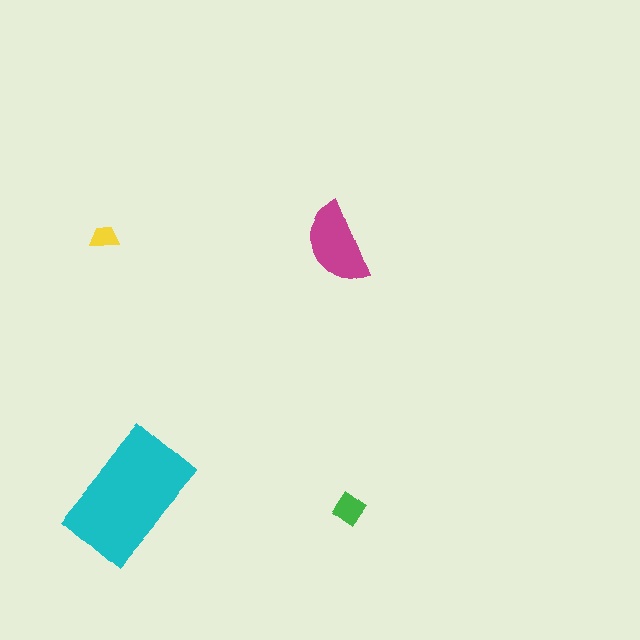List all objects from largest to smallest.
The cyan rectangle, the magenta semicircle, the green diamond, the yellow trapezoid.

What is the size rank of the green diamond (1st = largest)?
3rd.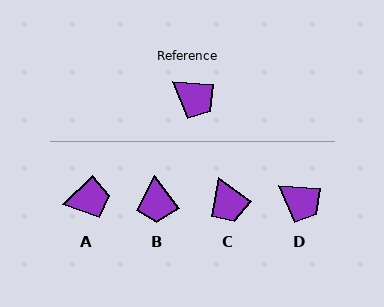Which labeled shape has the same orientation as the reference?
D.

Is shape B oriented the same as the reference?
No, it is off by about 49 degrees.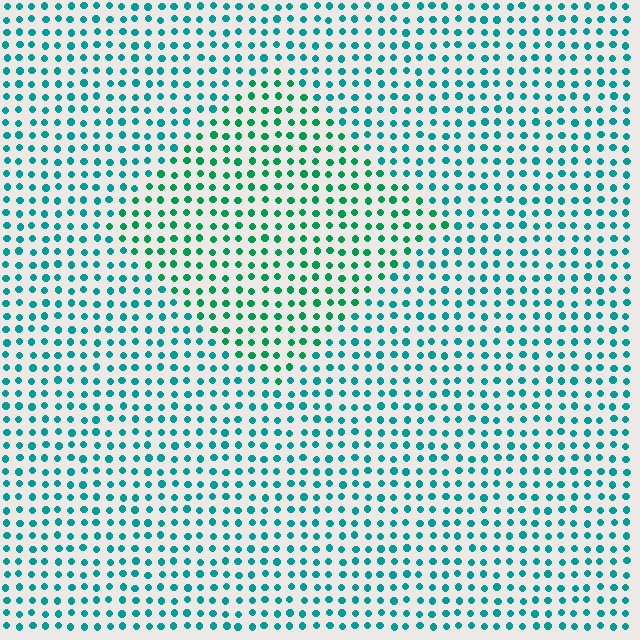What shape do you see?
I see a diamond.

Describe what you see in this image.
The image is filled with small teal elements in a uniform arrangement. A diamond-shaped region is visible where the elements are tinted to a slightly different hue, forming a subtle color boundary.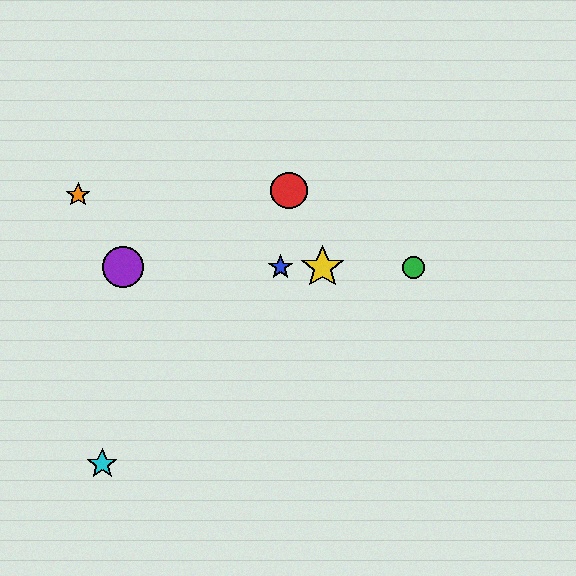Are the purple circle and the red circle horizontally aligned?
No, the purple circle is at y≈267 and the red circle is at y≈190.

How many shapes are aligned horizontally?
4 shapes (the blue star, the green circle, the yellow star, the purple circle) are aligned horizontally.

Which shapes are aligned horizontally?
The blue star, the green circle, the yellow star, the purple circle are aligned horizontally.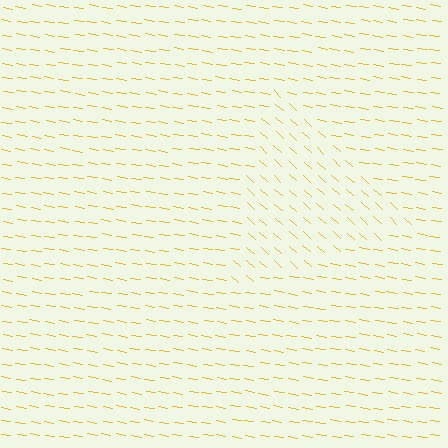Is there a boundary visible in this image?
Yes, there is a texture boundary formed by a change in line orientation.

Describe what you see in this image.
The image is filled with small yellow line segments. A triangle region in the image has lines oriented differently from the surrounding lines, creating a visible texture boundary.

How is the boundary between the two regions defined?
The boundary is defined purely by a change in line orientation (approximately 33 degrees difference). All lines are the same color and thickness.